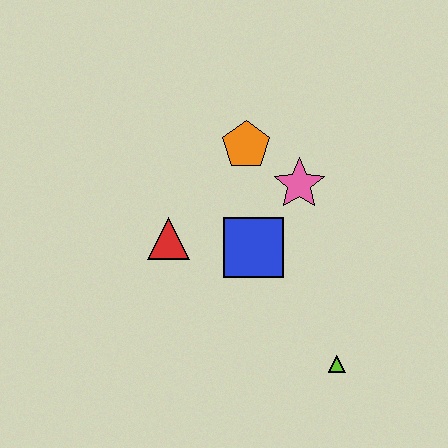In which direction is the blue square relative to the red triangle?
The blue square is to the right of the red triangle.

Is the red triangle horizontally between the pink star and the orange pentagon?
No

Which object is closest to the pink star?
The orange pentagon is closest to the pink star.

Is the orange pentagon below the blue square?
No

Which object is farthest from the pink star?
The lime triangle is farthest from the pink star.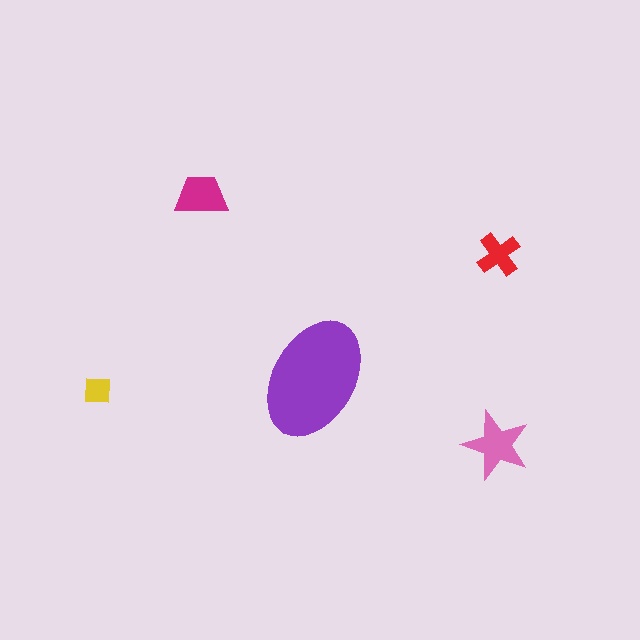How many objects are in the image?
There are 5 objects in the image.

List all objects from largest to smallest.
The purple ellipse, the pink star, the magenta trapezoid, the red cross, the yellow square.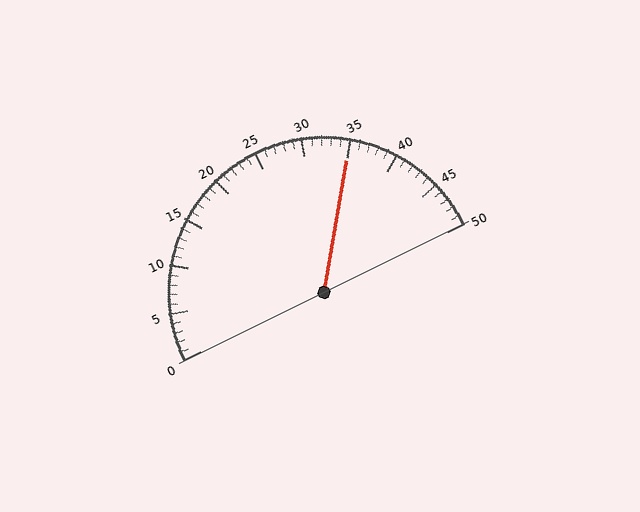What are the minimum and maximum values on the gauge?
The gauge ranges from 0 to 50.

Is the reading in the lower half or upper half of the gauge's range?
The reading is in the upper half of the range (0 to 50).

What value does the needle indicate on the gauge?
The needle indicates approximately 35.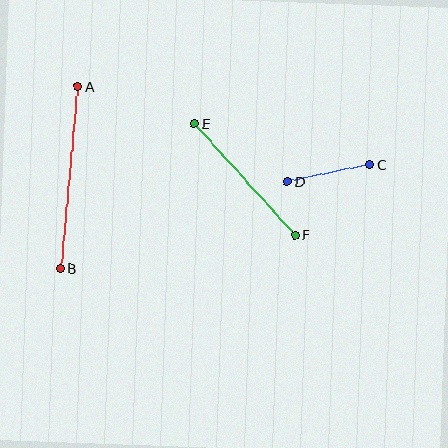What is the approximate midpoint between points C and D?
The midpoint is at approximately (329, 173) pixels.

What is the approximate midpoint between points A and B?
The midpoint is at approximately (69, 178) pixels.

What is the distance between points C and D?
The distance is approximately 84 pixels.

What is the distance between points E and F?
The distance is approximately 150 pixels.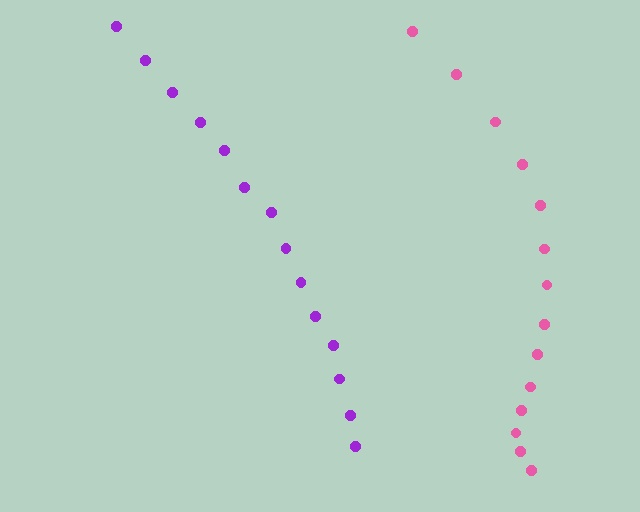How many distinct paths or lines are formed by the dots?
There are 2 distinct paths.